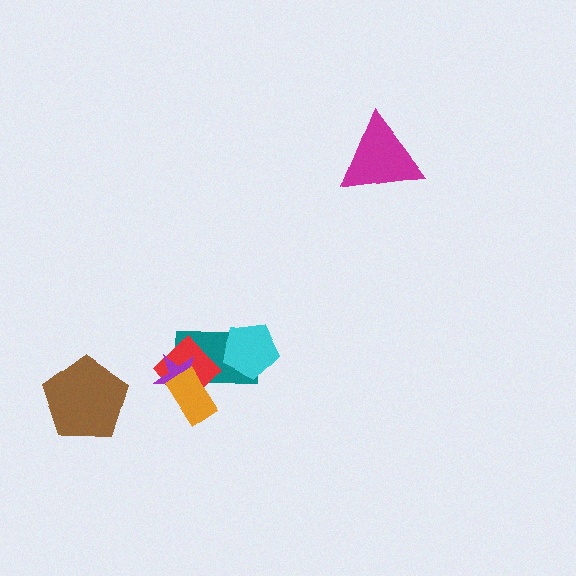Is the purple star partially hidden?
Yes, it is partially covered by another shape.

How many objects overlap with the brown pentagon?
0 objects overlap with the brown pentagon.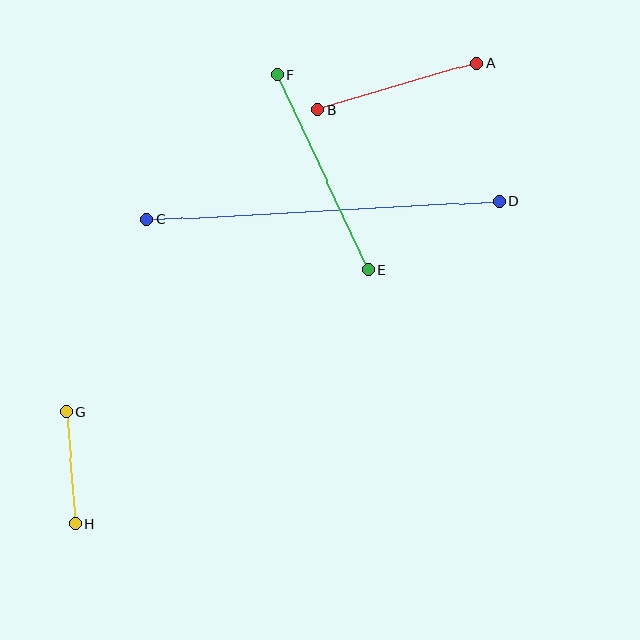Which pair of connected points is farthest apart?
Points C and D are farthest apart.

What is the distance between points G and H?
The distance is approximately 112 pixels.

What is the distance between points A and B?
The distance is approximately 166 pixels.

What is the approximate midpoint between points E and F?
The midpoint is at approximately (323, 172) pixels.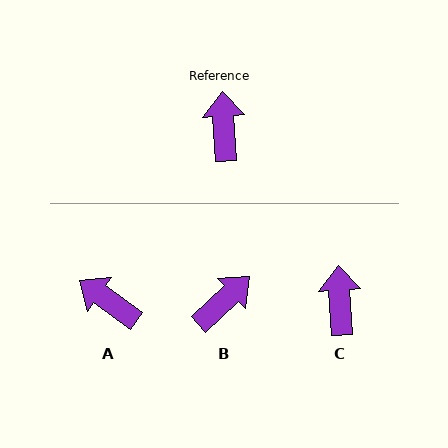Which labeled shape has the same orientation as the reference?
C.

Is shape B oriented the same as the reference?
No, it is off by about 50 degrees.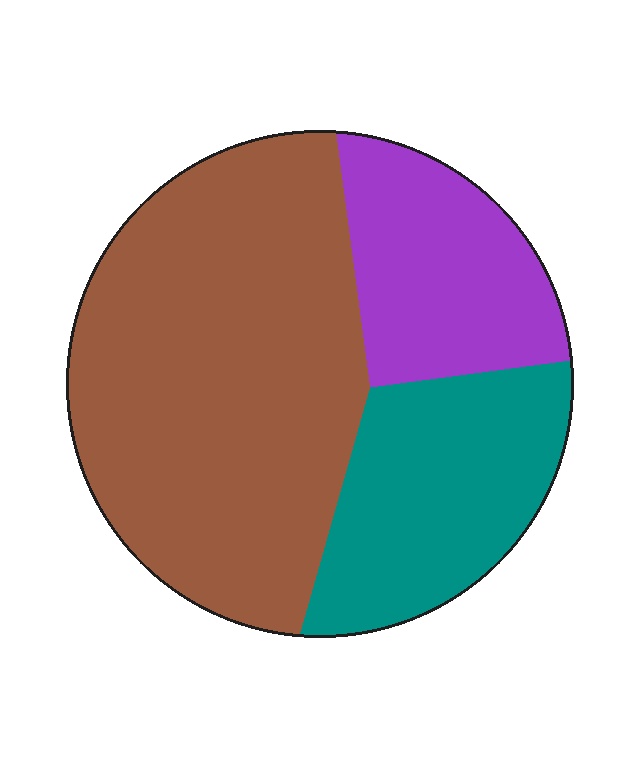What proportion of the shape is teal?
Teal takes up about one quarter (1/4) of the shape.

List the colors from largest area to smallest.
From largest to smallest: brown, teal, purple.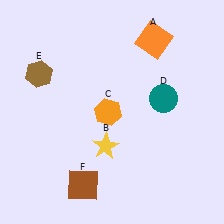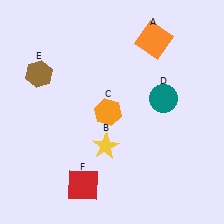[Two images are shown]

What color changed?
The square (F) changed from brown in Image 1 to red in Image 2.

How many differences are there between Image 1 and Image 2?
There is 1 difference between the two images.